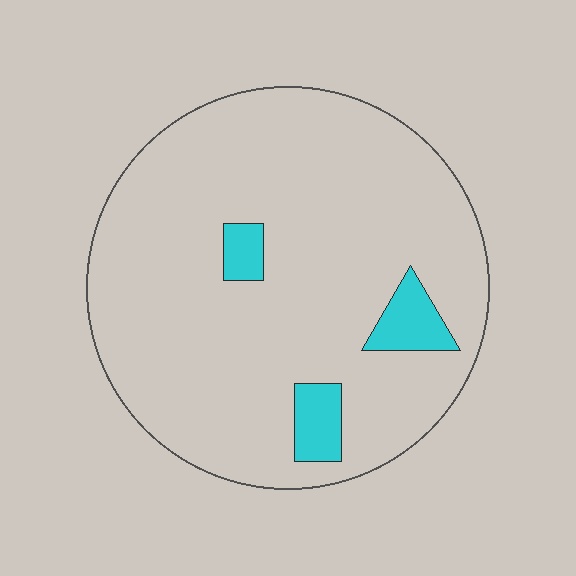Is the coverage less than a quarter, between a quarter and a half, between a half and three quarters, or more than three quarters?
Less than a quarter.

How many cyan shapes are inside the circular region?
3.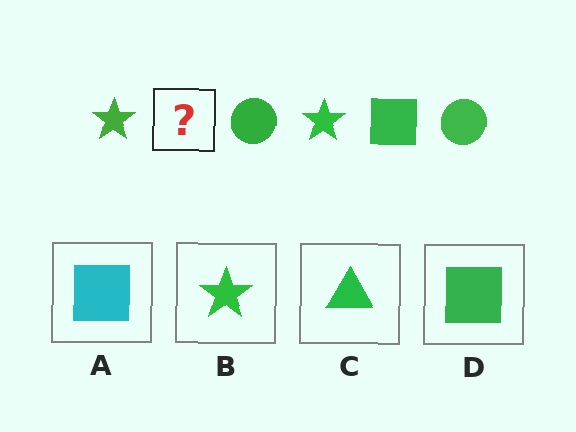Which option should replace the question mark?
Option D.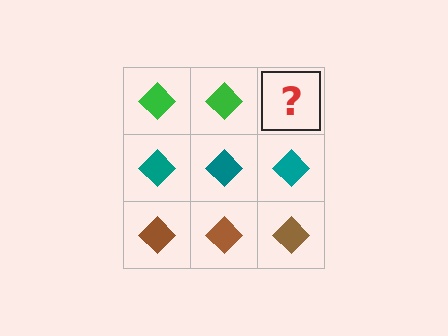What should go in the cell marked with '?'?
The missing cell should contain a green diamond.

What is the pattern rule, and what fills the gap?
The rule is that each row has a consistent color. The gap should be filled with a green diamond.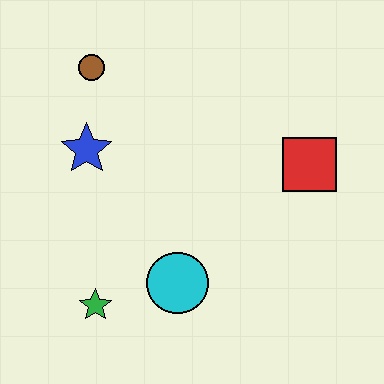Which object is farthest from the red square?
The green star is farthest from the red square.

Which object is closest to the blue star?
The brown circle is closest to the blue star.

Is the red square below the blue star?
Yes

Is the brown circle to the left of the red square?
Yes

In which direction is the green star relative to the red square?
The green star is to the left of the red square.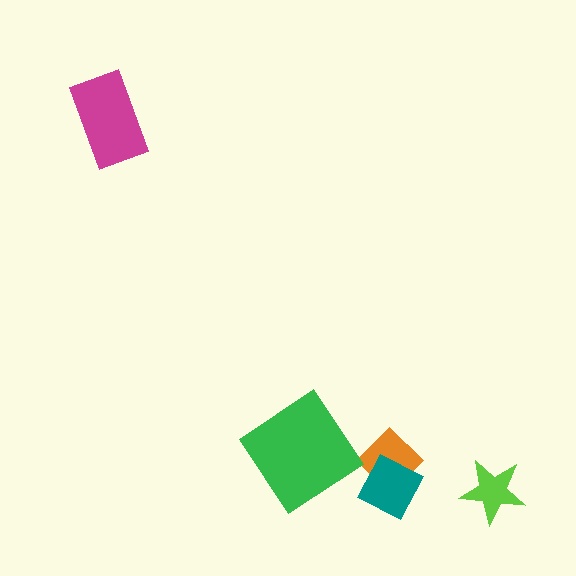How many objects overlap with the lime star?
0 objects overlap with the lime star.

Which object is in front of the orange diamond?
The teal diamond is in front of the orange diamond.